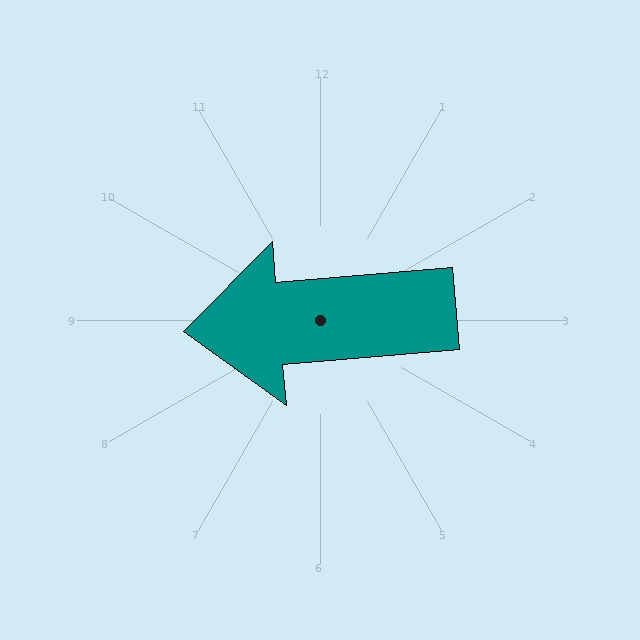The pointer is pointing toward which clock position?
Roughly 9 o'clock.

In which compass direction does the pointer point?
West.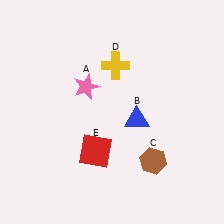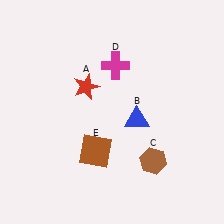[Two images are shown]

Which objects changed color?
A changed from pink to red. D changed from yellow to magenta. E changed from red to brown.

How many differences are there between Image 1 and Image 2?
There are 3 differences between the two images.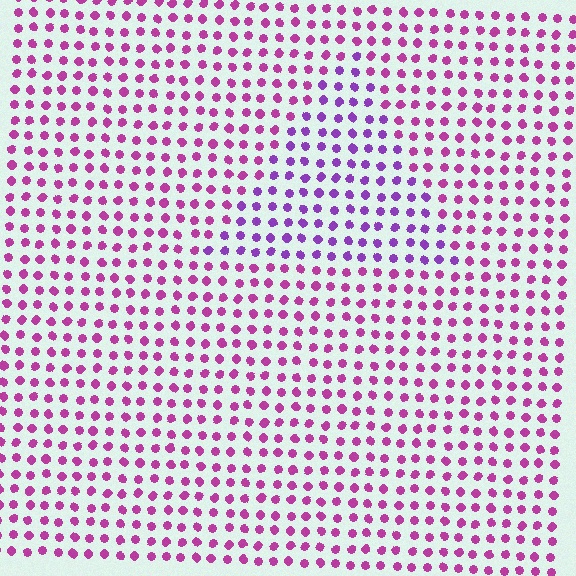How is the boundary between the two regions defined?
The boundary is defined purely by a slight shift in hue (about 33 degrees). Spacing, size, and orientation are identical on both sides.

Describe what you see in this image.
The image is filled with small magenta elements in a uniform arrangement. A triangle-shaped region is visible where the elements are tinted to a slightly different hue, forming a subtle color boundary.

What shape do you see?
I see a triangle.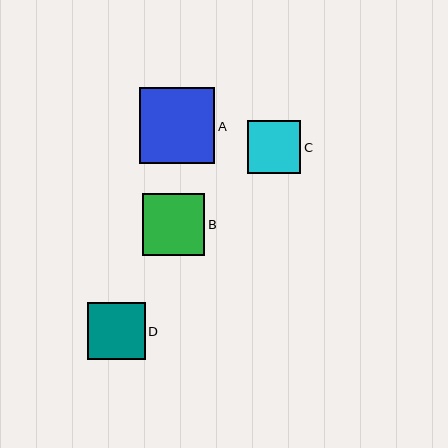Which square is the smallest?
Square C is the smallest with a size of approximately 53 pixels.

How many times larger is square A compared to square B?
Square A is approximately 1.2 times the size of square B.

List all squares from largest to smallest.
From largest to smallest: A, B, D, C.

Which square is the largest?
Square A is the largest with a size of approximately 76 pixels.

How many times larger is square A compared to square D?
Square A is approximately 1.3 times the size of square D.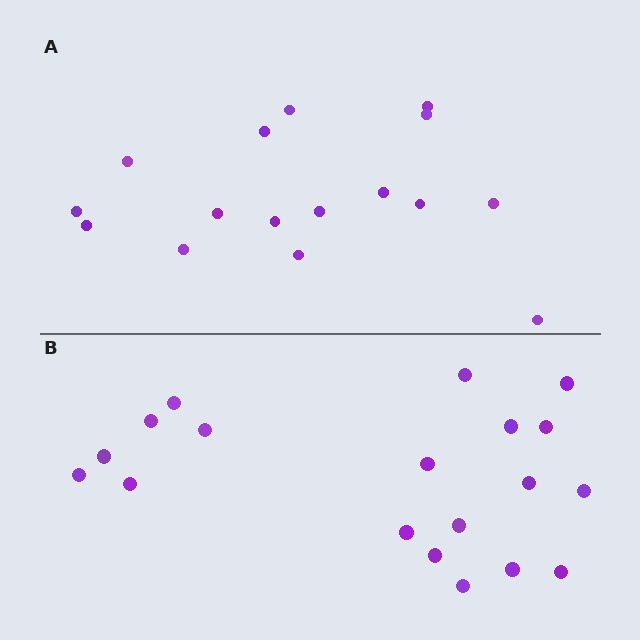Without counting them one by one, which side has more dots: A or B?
Region B (the bottom region) has more dots.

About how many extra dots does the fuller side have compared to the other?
Region B has just a few more — roughly 2 or 3 more dots than region A.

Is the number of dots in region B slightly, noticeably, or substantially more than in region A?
Region B has only slightly more — the two regions are fairly close. The ratio is roughly 1.2 to 1.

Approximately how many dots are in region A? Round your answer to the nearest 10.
About 20 dots. (The exact count is 16, which rounds to 20.)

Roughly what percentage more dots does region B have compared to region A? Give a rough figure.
About 20% more.